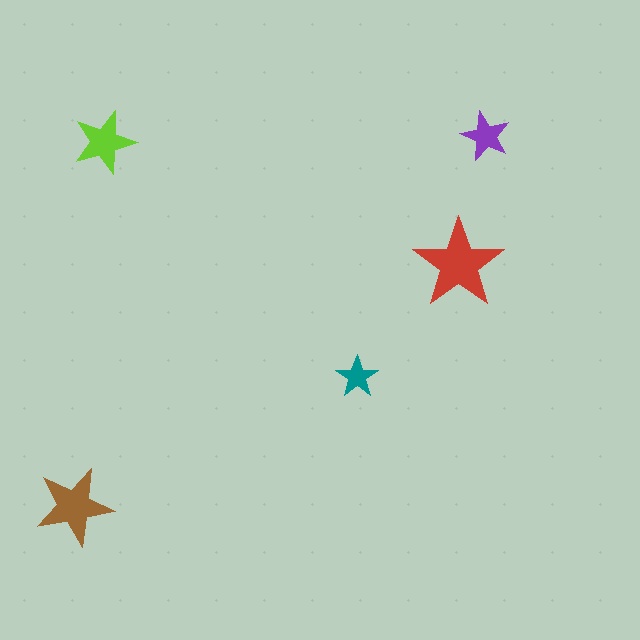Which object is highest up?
The purple star is topmost.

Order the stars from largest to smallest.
the red one, the brown one, the lime one, the purple one, the teal one.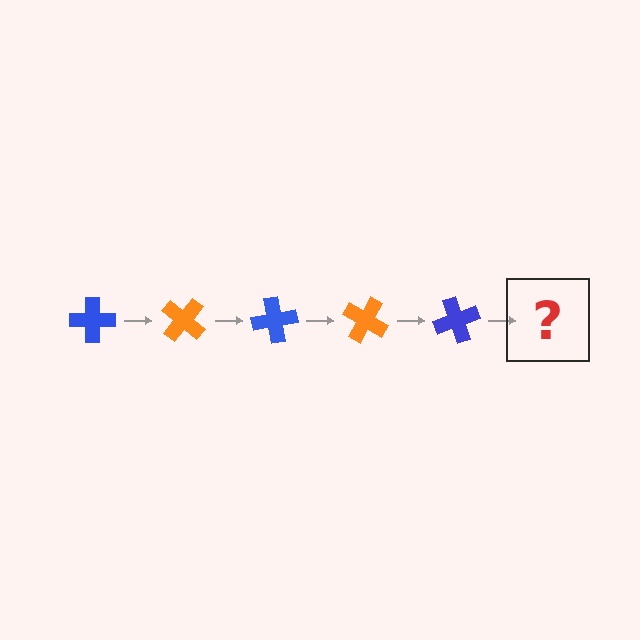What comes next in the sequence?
The next element should be an orange cross, rotated 200 degrees from the start.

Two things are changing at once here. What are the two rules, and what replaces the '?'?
The two rules are that it rotates 40 degrees each step and the color cycles through blue and orange. The '?' should be an orange cross, rotated 200 degrees from the start.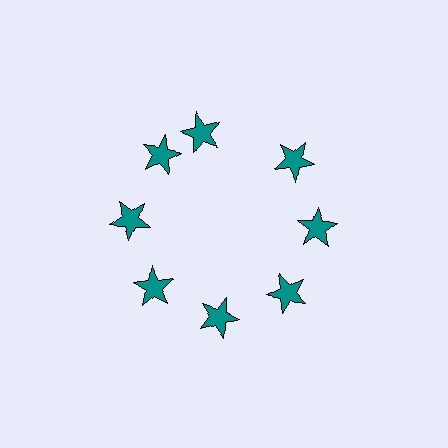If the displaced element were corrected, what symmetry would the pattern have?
It would have 8-fold rotational symmetry — the pattern would map onto itself every 45 degrees.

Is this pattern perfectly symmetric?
No. The 8 teal stars are arranged in a ring, but one element near the 12 o'clock position is rotated out of alignment along the ring, breaking the 8-fold rotational symmetry.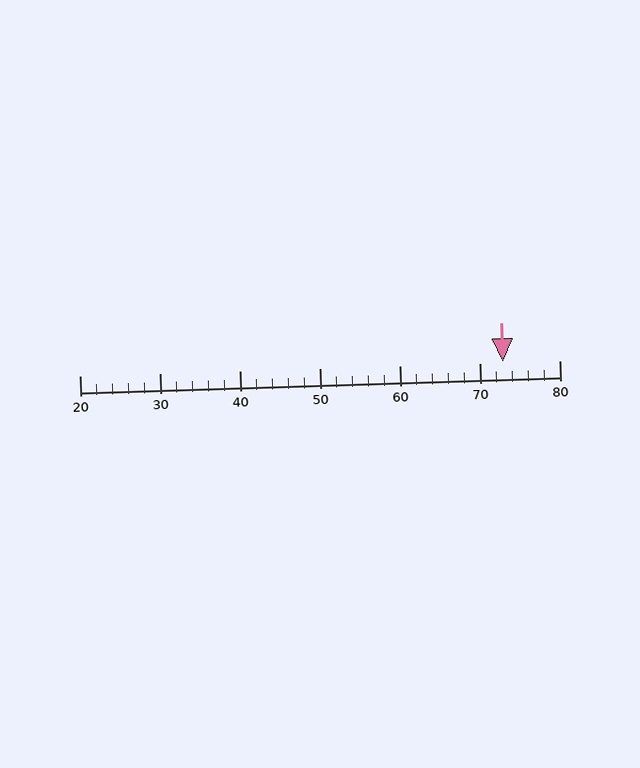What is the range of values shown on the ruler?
The ruler shows values from 20 to 80.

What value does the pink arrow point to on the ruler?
The pink arrow points to approximately 73.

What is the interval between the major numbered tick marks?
The major tick marks are spaced 10 units apart.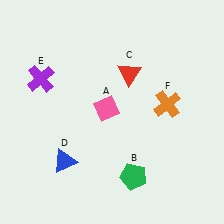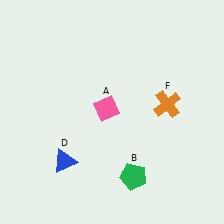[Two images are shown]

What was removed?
The purple cross (E), the red triangle (C) were removed in Image 2.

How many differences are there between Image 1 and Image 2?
There are 2 differences between the two images.